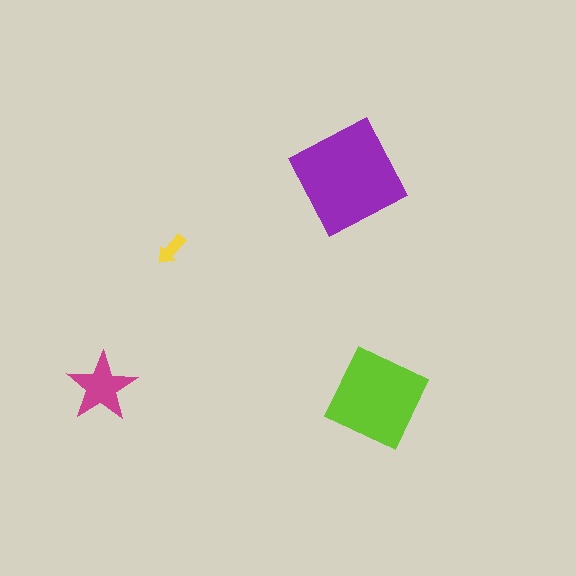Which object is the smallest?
The yellow arrow.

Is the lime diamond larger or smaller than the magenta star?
Larger.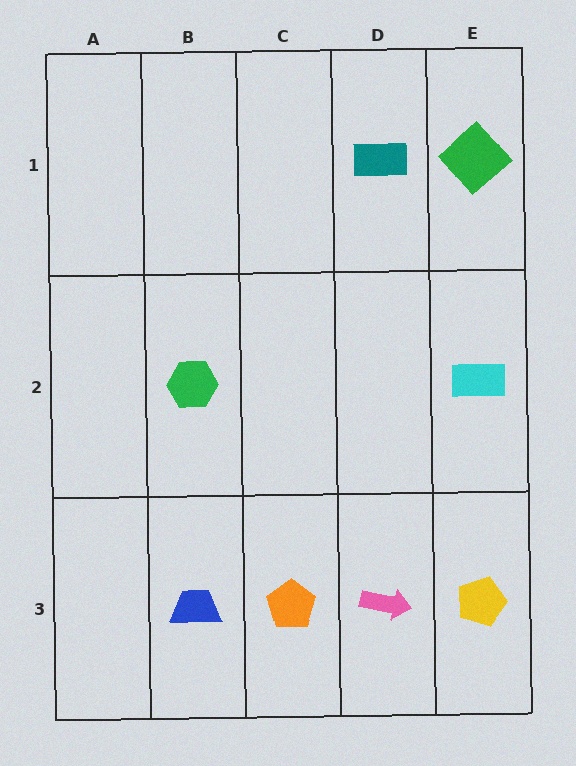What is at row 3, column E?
A yellow pentagon.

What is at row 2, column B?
A green hexagon.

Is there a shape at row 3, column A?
No, that cell is empty.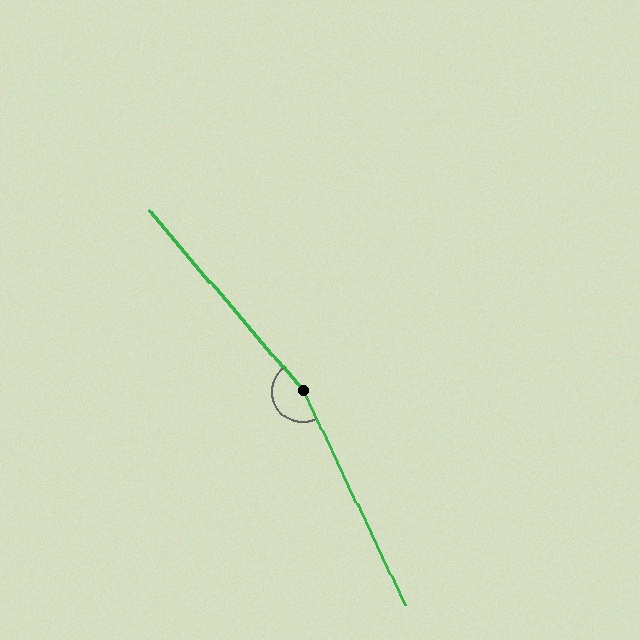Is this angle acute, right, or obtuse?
It is obtuse.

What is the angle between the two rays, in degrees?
Approximately 165 degrees.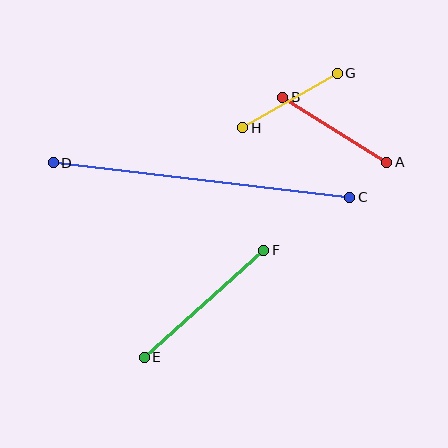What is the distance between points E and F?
The distance is approximately 160 pixels.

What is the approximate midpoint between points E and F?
The midpoint is at approximately (204, 304) pixels.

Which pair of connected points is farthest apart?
Points C and D are farthest apart.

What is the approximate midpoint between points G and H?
The midpoint is at approximately (290, 100) pixels.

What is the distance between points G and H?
The distance is approximately 109 pixels.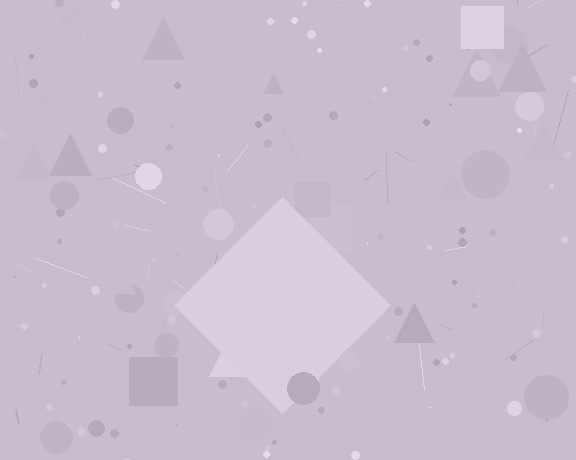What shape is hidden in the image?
A diamond is hidden in the image.